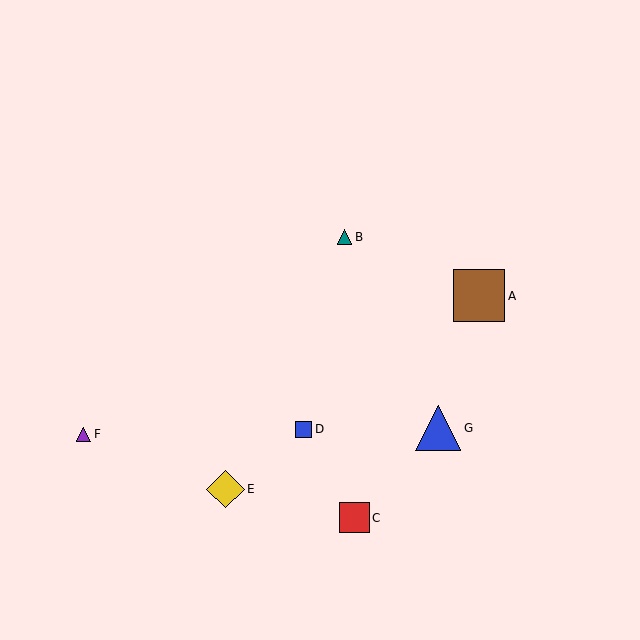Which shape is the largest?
The brown square (labeled A) is the largest.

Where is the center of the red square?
The center of the red square is at (354, 518).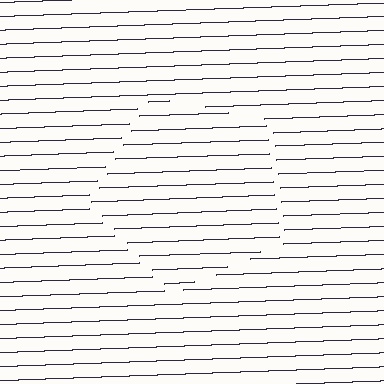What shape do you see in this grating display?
An illusory pentagon. The interior of the shape contains the same grating, shifted by half a period — the contour is defined by the phase discontinuity where line-ends from the inner and outer gratings abut.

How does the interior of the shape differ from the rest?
The interior of the shape contains the same grating, shifted by half a period — the contour is defined by the phase discontinuity where line-ends from the inner and outer gratings abut.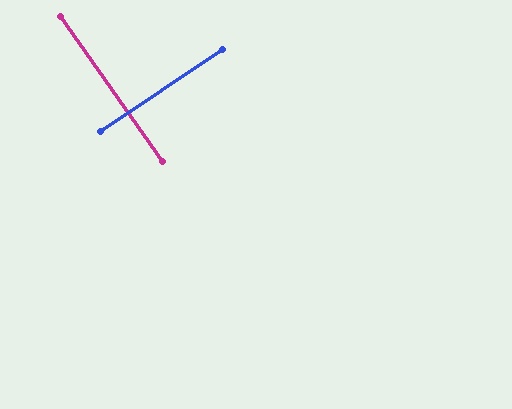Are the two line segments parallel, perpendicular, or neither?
Perpendicular — they meet at approximately 89°.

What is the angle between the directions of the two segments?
Approximately 89 degrees.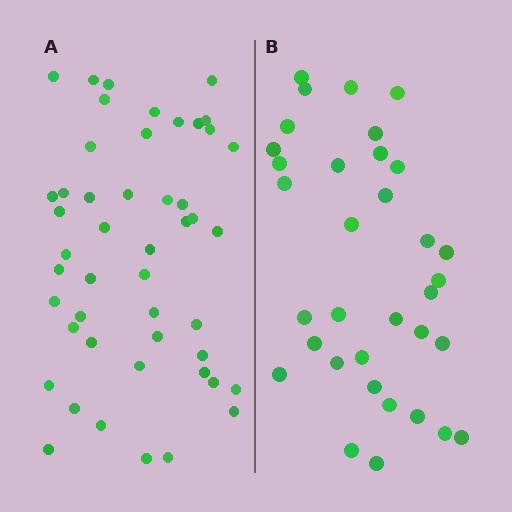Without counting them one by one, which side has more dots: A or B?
Region A (the left region) has more dots.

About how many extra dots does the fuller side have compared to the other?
Region A has approximately 15 more dots than region B.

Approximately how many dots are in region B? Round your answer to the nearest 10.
About 30 dots. (The exact count is 34, which rounds to 30.)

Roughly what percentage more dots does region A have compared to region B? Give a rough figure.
About 40% more.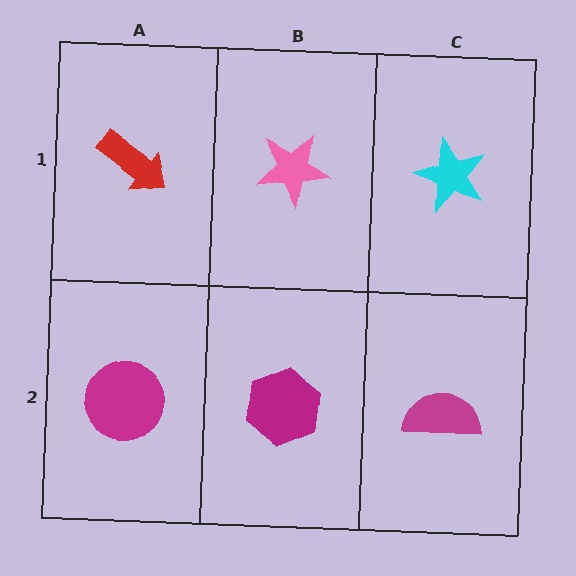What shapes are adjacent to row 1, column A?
A magenta circle (row 2, column A), a pink star (row 1, column B).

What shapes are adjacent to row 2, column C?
A cyan star (row 1, column C), a magenta hexagon (row 2, column B).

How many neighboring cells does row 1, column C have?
2.